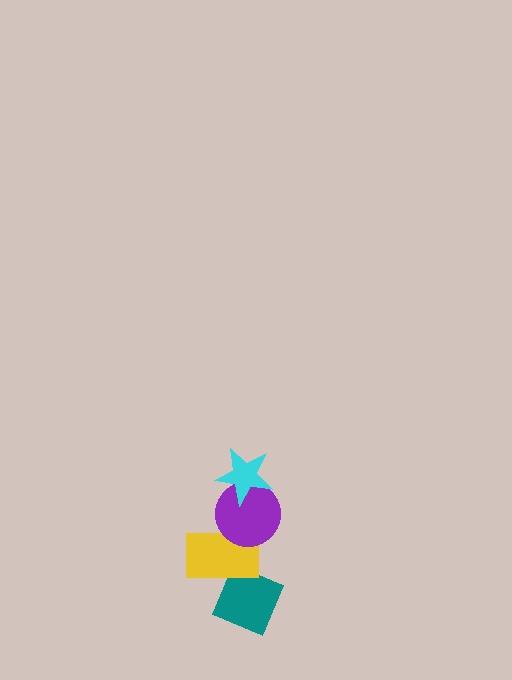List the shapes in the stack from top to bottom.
From top to bottom: the cyan star, the purple circle, the yellow rectangle, the teal diamond.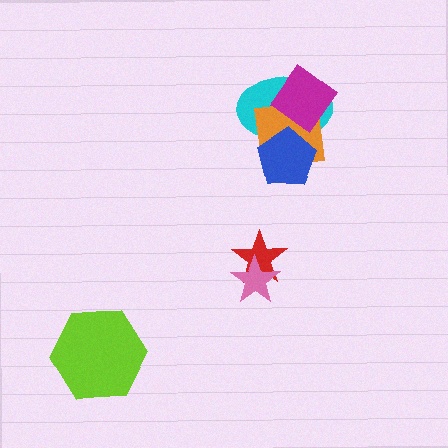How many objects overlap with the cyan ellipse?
3 objects overlap with the cyan ellipse.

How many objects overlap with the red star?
1 object overlaps with the red star.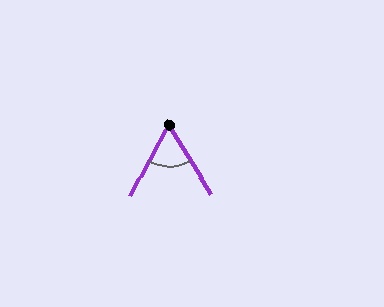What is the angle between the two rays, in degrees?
Approximately 60 degrees.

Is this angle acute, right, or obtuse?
It is acute.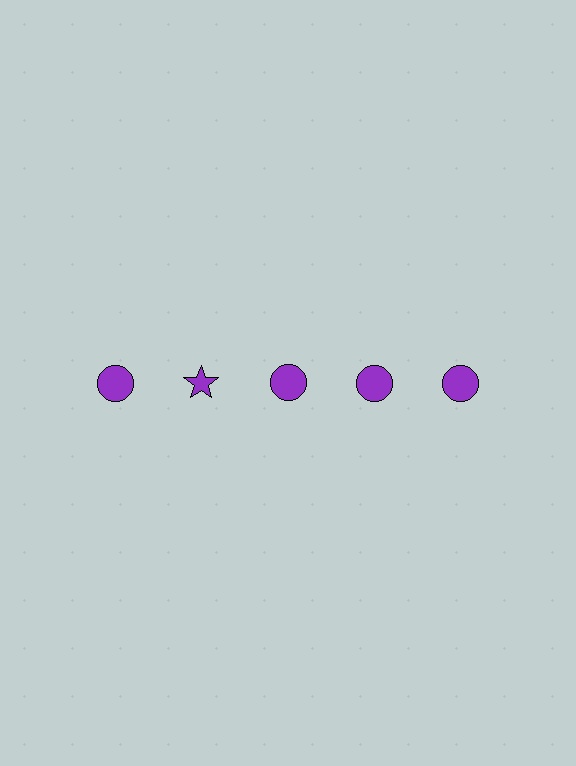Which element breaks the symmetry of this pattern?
The purple star in the top row, second from left column breaks the symmetry. All other shapes are purple circles.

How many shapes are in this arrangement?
There are 5 shapes arranged in a grid pattern.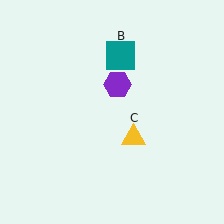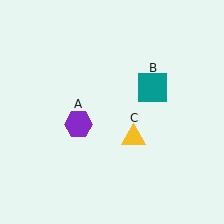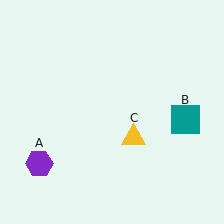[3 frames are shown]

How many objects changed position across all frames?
2 objects changed position: purple hexagon (object A), teal square (object B).